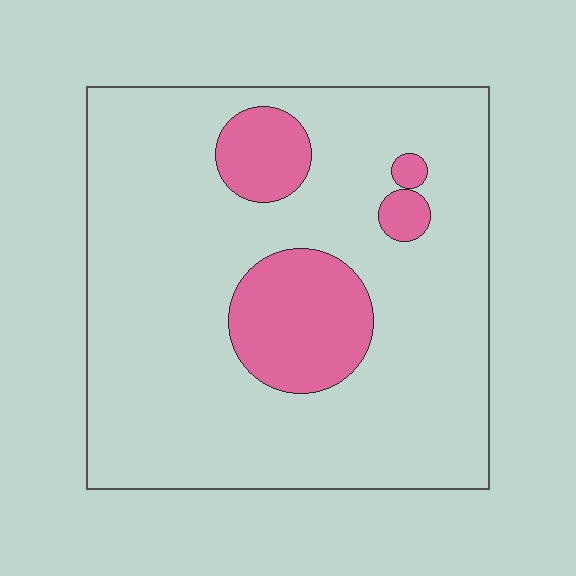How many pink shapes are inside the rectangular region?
4.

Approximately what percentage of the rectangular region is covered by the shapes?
Approximately 15%.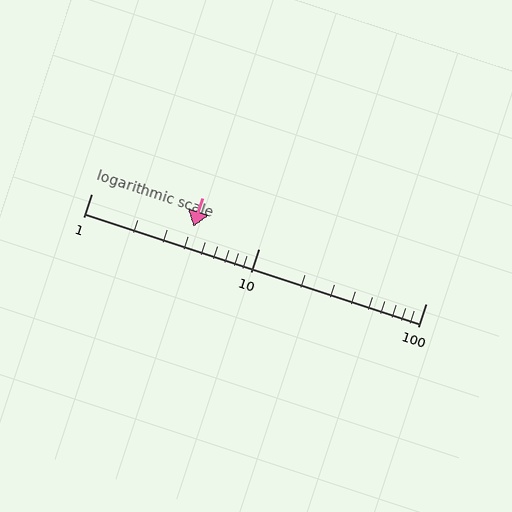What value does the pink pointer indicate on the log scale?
The pointer indicates approximately 4.1.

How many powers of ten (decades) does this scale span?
The scale spans 2 decades, from 1 to 100.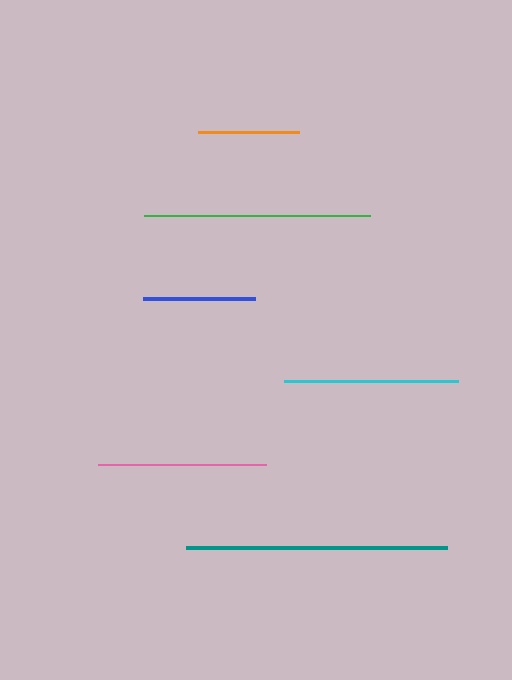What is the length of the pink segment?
The pink segment is approximately 169 pixels long.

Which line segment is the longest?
The teal line is the longest at approximately 261 pixels.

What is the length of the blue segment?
The blue segment is approximately 111 pixels long.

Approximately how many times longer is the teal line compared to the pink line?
The teal line is approximately 1.5 times the length of the pink line.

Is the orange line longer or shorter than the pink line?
The pink line is longer than the orange line.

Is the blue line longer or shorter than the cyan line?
The cyan line is longer than the blue line.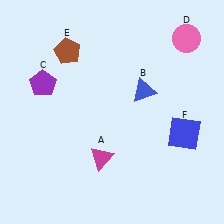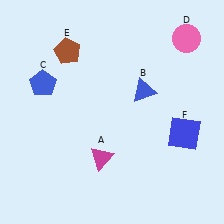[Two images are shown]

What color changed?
The pentagon (C) changed from purple in Image 1 to blue in Image 2.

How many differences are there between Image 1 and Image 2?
There is 1 difference between the two images.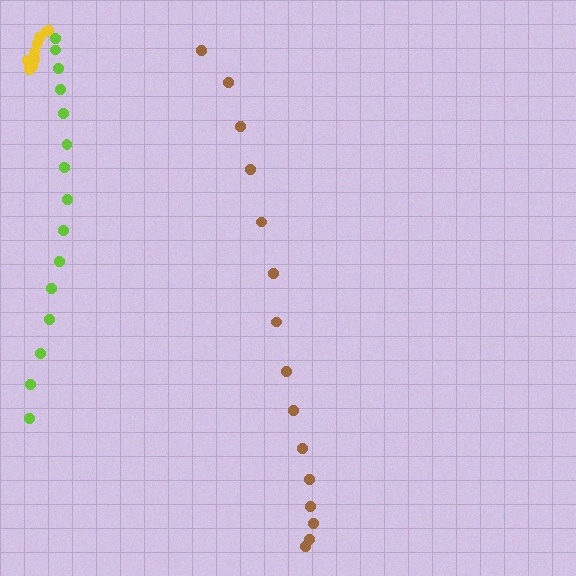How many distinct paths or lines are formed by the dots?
There are 3 distinct paths.